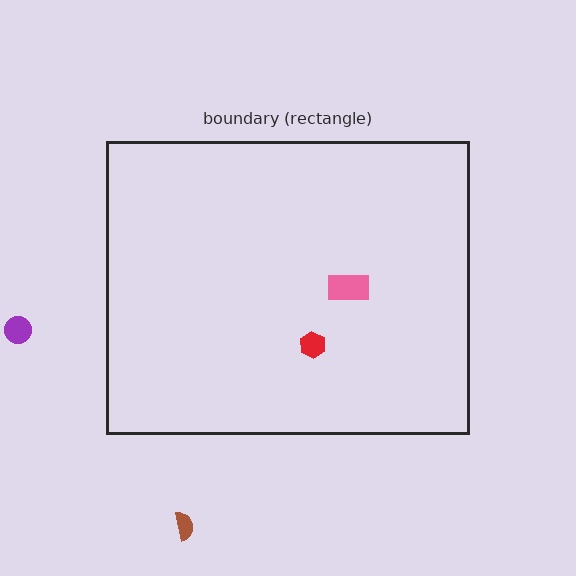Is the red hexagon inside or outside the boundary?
Inside.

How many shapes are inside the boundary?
2 inside, 2 outside.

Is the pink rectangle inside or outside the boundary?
Inside.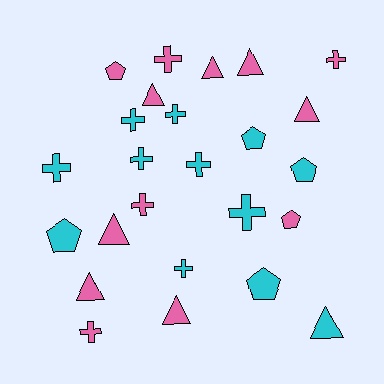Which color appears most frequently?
Pink, with 13 objects.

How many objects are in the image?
There are 25 objects.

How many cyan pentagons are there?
There are 4 cyan pentagons.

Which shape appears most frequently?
Cross, with 11 objects.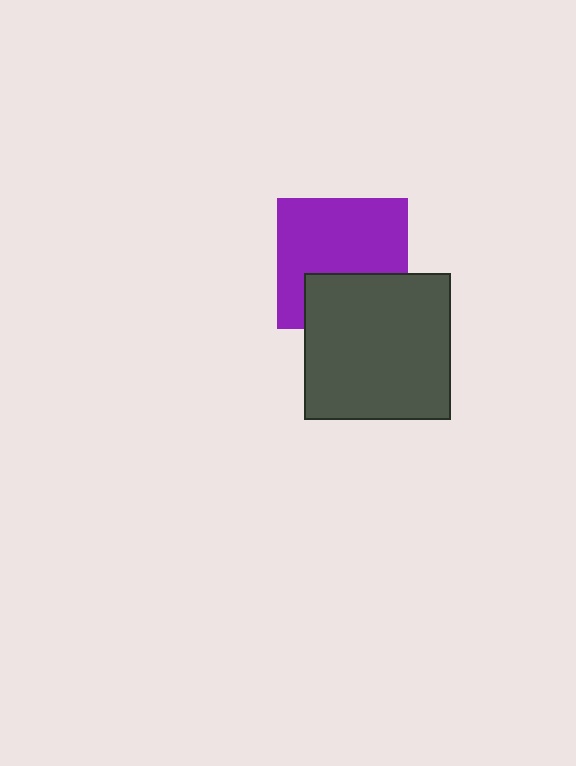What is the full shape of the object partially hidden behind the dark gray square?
The partially hidden object is a purple square.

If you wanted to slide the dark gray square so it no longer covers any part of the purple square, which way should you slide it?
Slide it down — that is the most direct way to separate the two shapes.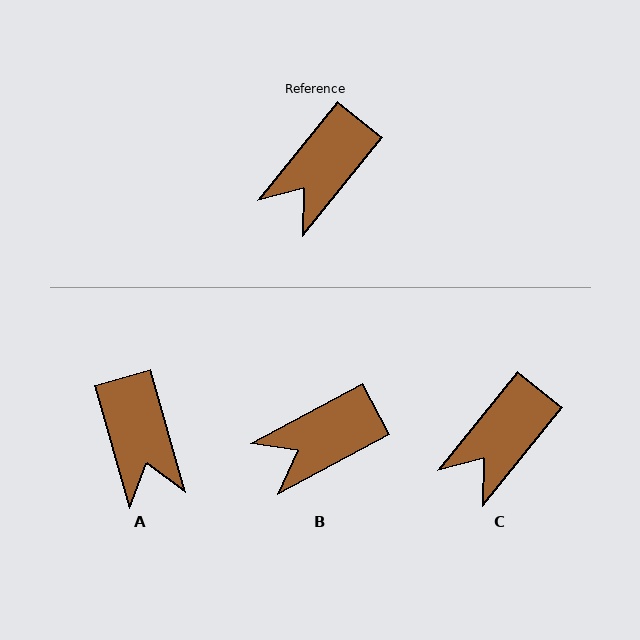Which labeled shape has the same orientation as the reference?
C.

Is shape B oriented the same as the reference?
No, it is off by about 23 degrees.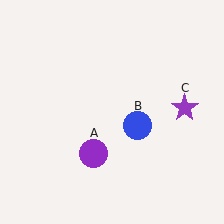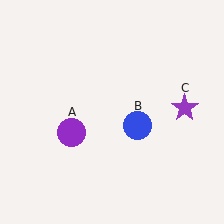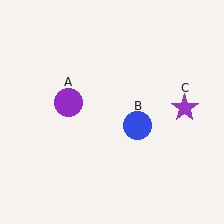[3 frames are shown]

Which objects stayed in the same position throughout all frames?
Blue circle (object B) and purple star (object C) remained stationary.